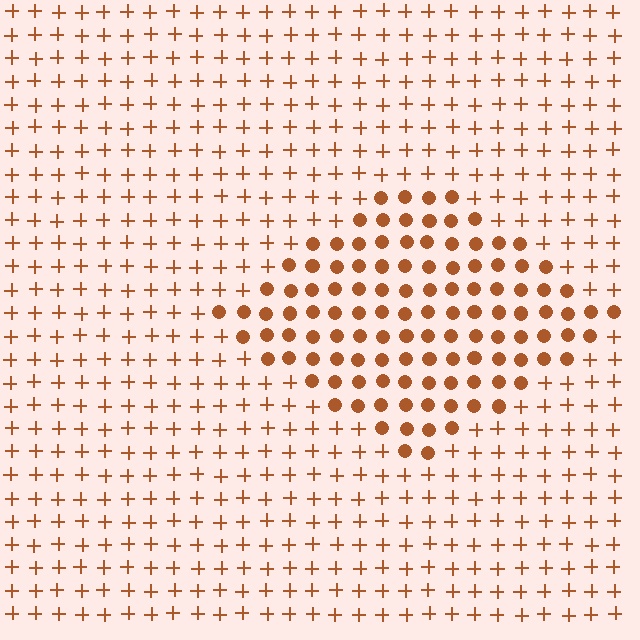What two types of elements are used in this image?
The image uses circles inside the diamond region and plus signs outside it.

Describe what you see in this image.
The image is filled with small brown elements arranged in a uniform grid. A diamond-shaped region contains circles, while the surrounding area contains plus signs. The boundary is defined purely by the change in element shape.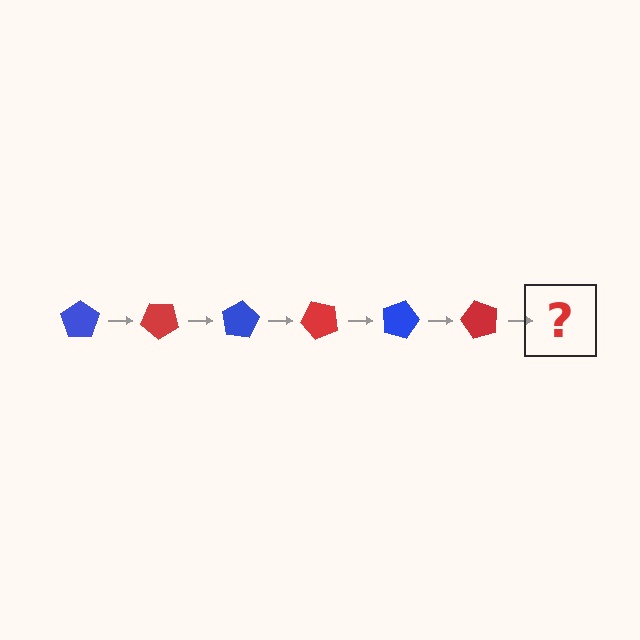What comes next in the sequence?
The next element should be a blue pentagon, rotated 240 degrees from the start.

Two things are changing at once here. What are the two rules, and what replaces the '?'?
The two rules are that it rotates 40 degrees each step and the color cycles through blue and red. The '?' should be a blue pentagon, rotated 240 degrees from the start.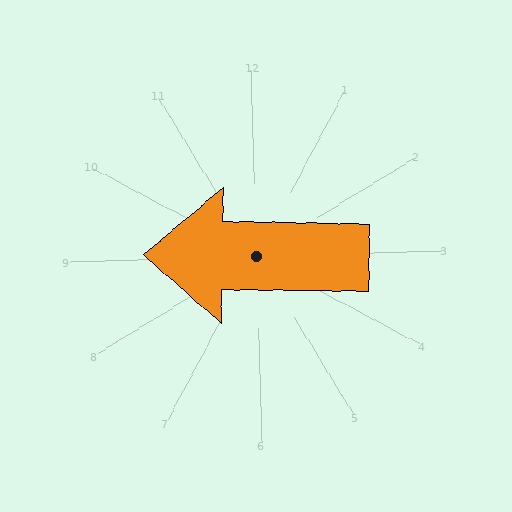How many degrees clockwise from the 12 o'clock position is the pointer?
Approximately 272 degrees.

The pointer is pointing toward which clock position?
Roughly 9 o'clock.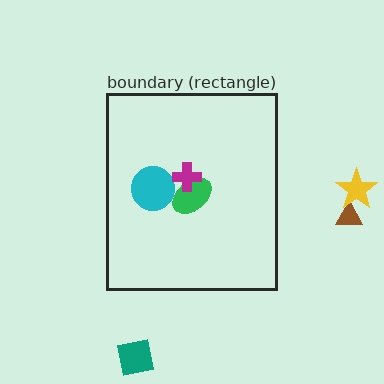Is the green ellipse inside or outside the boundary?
Inside.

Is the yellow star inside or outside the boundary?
Outside.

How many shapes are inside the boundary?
3 inside, 3 outside.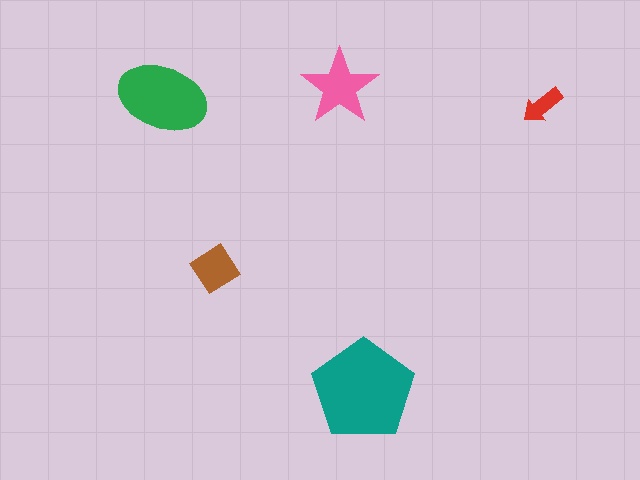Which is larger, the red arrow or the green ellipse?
The green ellipse.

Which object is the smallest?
The red arrow.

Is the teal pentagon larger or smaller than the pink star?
Larger.